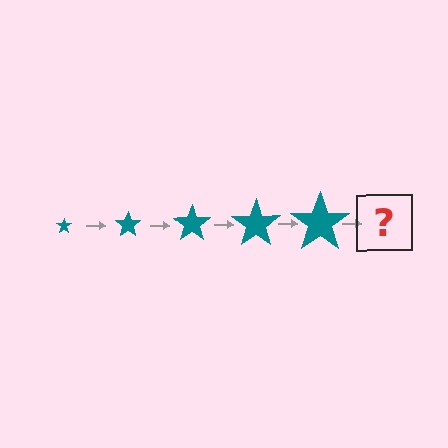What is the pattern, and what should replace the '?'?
The pattern is that the star gets progressively larger each step. The '?' should be a teal star, larger than the previous one.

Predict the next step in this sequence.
The next step is a teal star, larger than the previous one.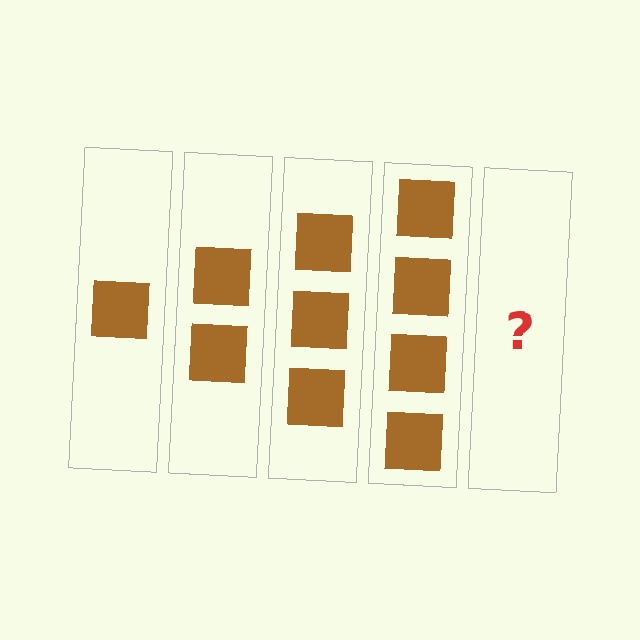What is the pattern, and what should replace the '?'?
The pattern is that each step adds one more square. The '?' should be 5 squares.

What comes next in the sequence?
The next element should be 5 squares.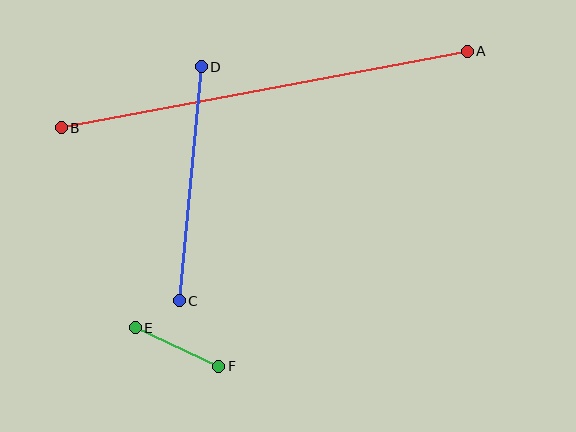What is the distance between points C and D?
The distance is approximately 235 pixels.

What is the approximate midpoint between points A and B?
The midpoint is at approximately (264, 89) pixels.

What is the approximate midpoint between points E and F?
The midpoint is at approximately (177, 347) pixels.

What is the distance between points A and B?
The distance is approximately 413 pixels.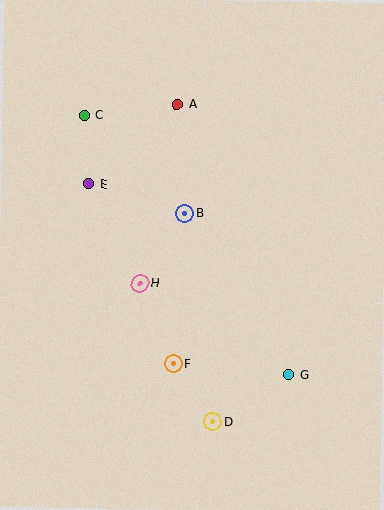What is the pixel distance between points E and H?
The distance between E and H is 111 pixels.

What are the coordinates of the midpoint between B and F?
The midpoint between B and F is at (179, 288).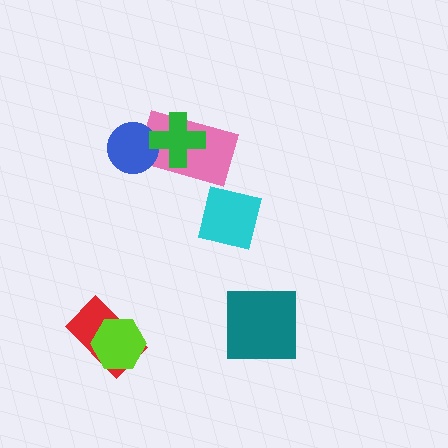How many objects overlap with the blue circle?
2 objects overlap with the blue circle.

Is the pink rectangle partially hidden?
Yes, it is partially covered by another shape.